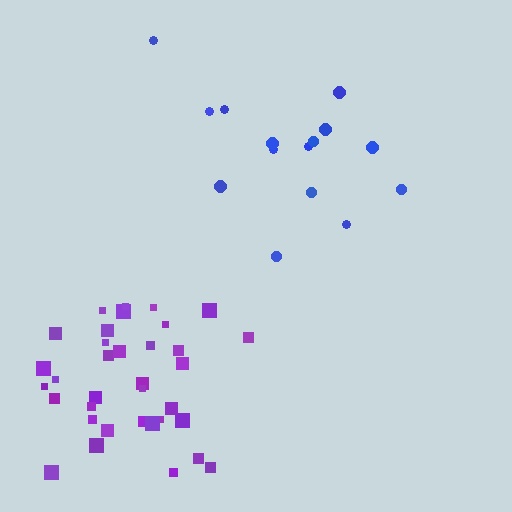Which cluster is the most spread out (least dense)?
Blue.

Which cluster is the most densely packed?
Purple.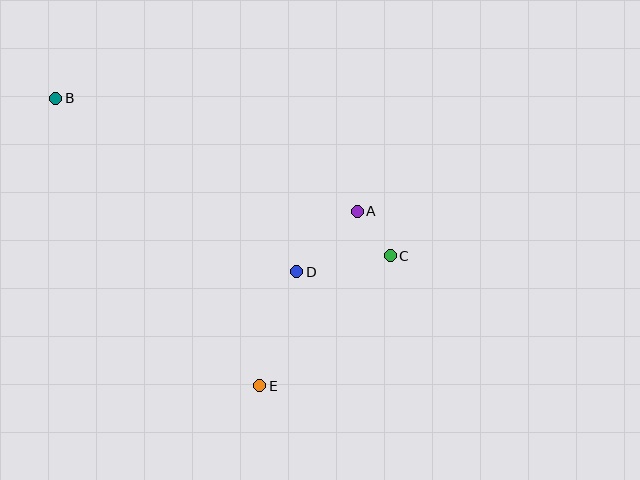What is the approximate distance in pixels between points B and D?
The distance between B and D is approximately 297 pixels.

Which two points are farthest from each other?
Points B and C are farthest from each other.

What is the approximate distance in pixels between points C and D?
The distance between C and D is approximately 95 pixels.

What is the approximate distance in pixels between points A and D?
The distance between A and D is approximately 86 pixels.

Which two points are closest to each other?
Points A and C are closest to each other.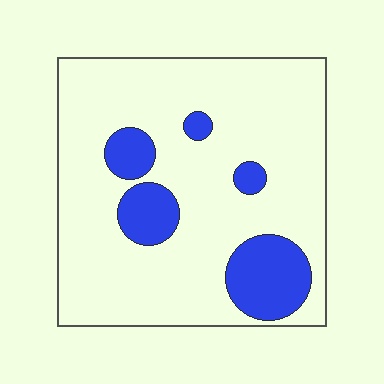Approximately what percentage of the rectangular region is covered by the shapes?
Approximately 20%.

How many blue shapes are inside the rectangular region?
5.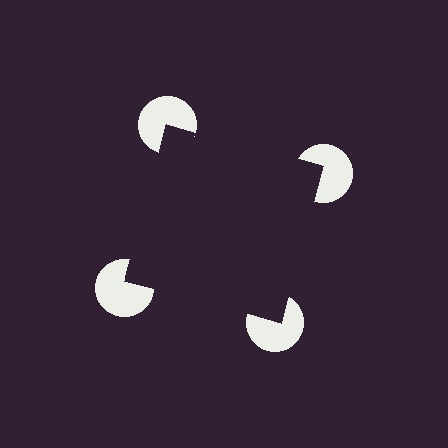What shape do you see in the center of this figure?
An illusory square — its edges are inferred from the aligned wedge cuts in the pac-man discs, not physically drawn.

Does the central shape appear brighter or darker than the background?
It typically appears slightly darker than the background, even though no actual brightness change is drawn.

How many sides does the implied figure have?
4 sides.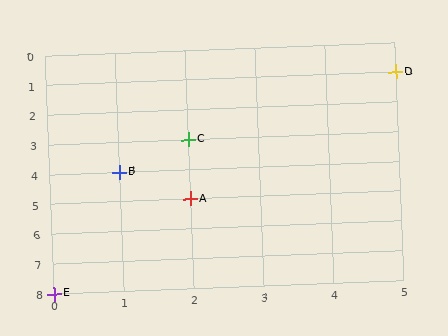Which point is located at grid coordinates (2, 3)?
Point C is at (2, 3).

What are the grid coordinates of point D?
Point D is at grid coordinates (5, 1).